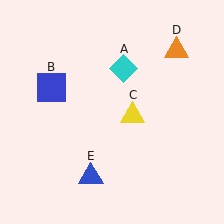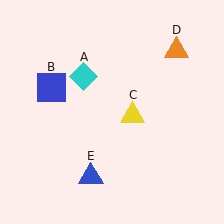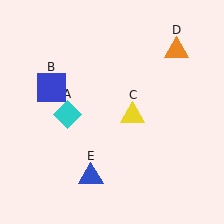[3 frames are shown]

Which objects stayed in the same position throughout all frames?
Blue square (object B) and yellow triangle (object C) and orange triangle (object D) and blue triangle (object E) remained stationary.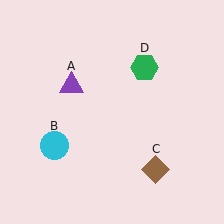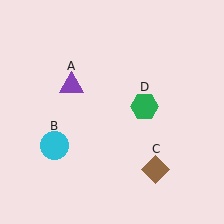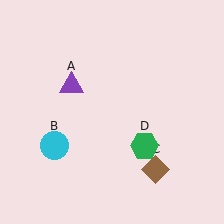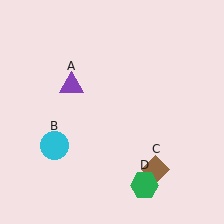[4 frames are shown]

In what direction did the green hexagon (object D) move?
The green hexagon (object D) moved down.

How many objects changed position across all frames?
1 object changed position: green hexagon (object D).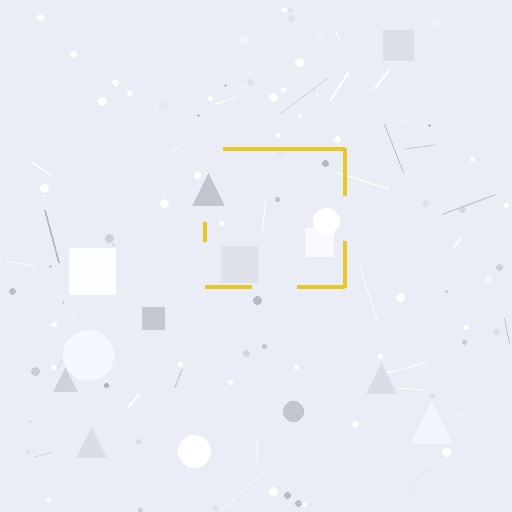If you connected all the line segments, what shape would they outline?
They would outline a square.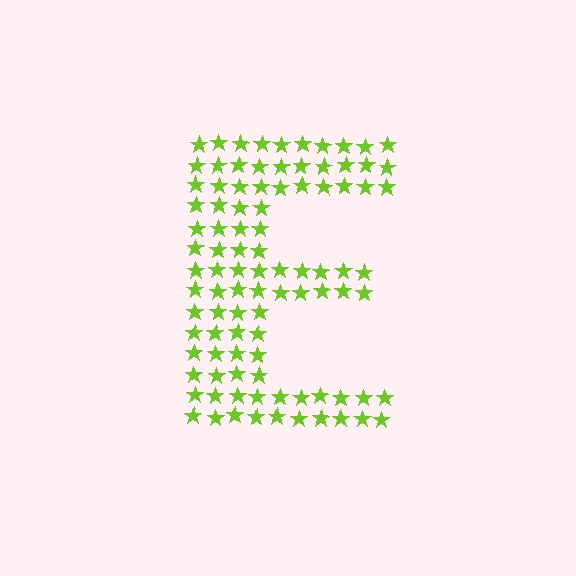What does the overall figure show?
The overall figure shows the letter E.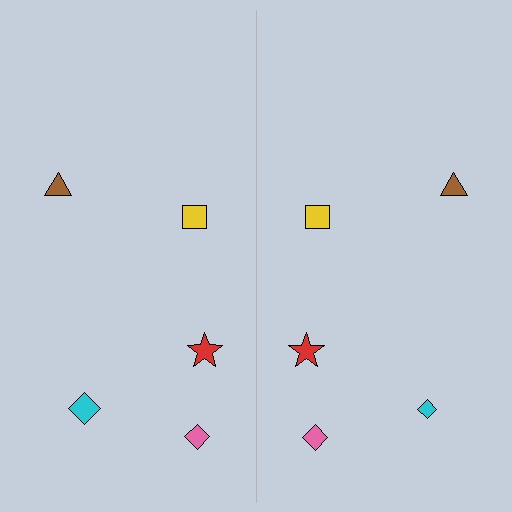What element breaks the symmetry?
The cyan diamond on the right side has a different size than its mirror counterpart.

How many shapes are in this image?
There are 10 shapes in this image.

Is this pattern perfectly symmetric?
No, the pattern is not perfectly symmetric. The cyan diamond on the right side has a different size than its mirror counterpart.